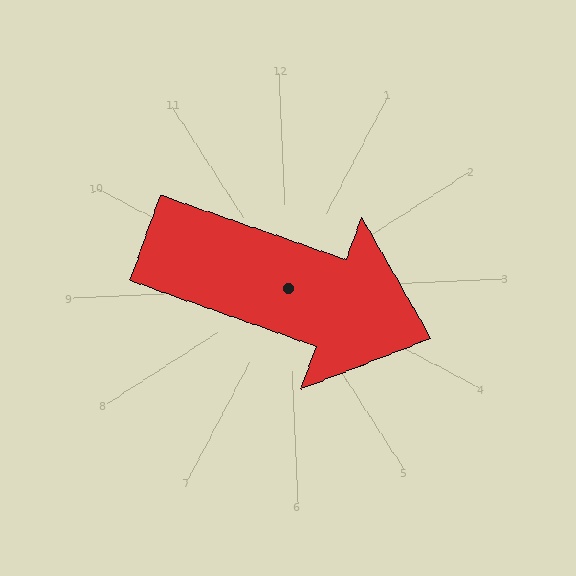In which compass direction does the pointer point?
East.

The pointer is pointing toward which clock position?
Roughly 4 o'clock.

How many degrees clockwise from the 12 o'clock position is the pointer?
Approximately 112 degrees.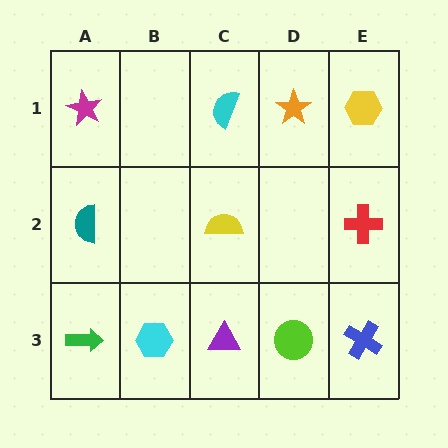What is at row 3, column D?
A lime circle.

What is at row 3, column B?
A cyan hexagon.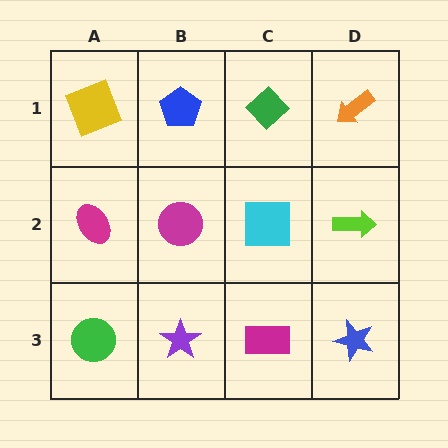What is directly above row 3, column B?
A magenta circle.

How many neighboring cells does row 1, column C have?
3.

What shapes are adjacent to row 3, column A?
A magenta ellipse (row 2, column A), a purple star (row 3, column B).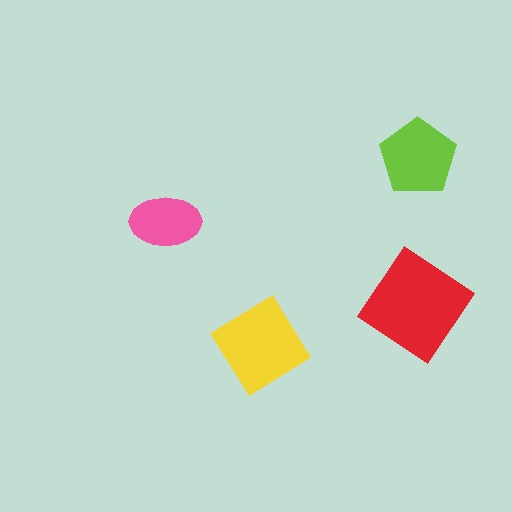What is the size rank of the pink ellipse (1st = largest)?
4th.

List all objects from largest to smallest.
The red diamond, the yellow diamond, the lime pentagon, the pink ellipse.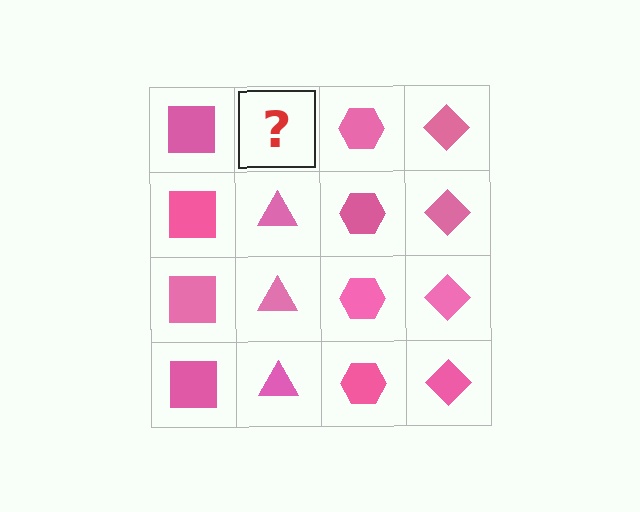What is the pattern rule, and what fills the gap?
The rule is that each column has a consistent shape. The gap should be filled with a pink triangle.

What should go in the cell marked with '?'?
The missing cell should contain a pink triangle.